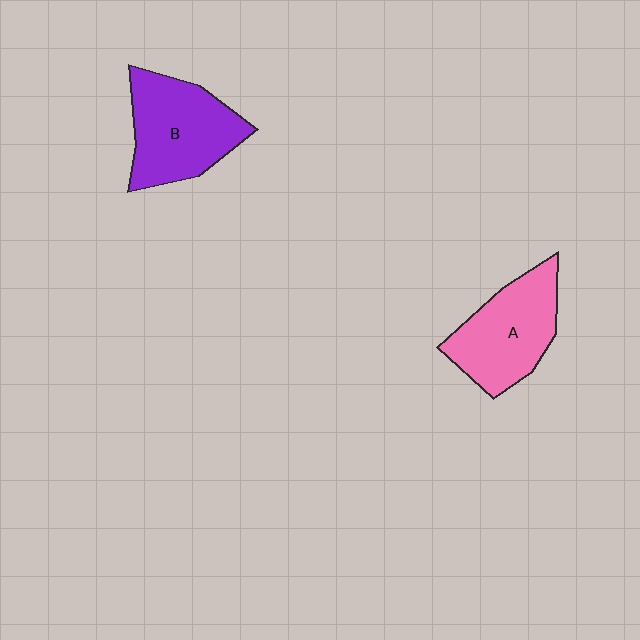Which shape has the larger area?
Shape B (purple).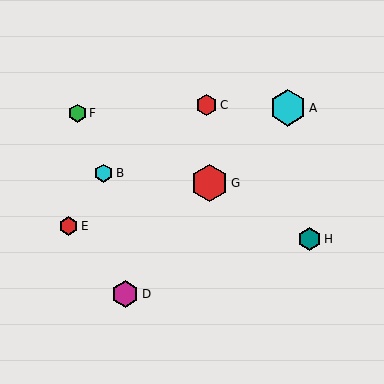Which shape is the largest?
The red hexagon (labeled G) is the largest.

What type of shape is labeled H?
Shape H is a teal hexagon.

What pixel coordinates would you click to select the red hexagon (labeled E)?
Click at (69, 226) to select the red hexagon E.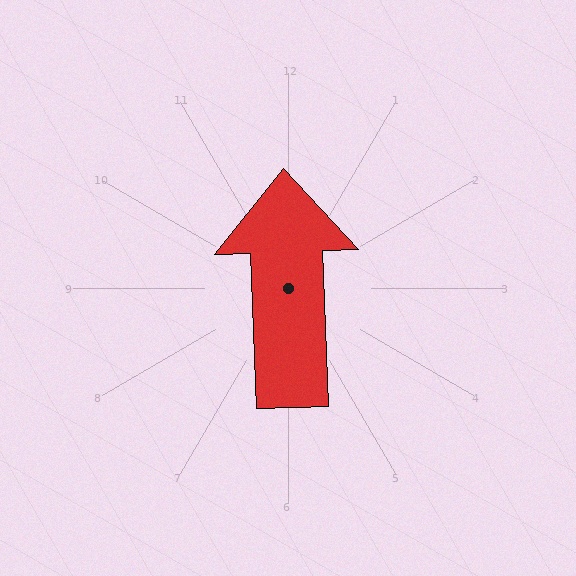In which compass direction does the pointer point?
North.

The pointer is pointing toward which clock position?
Roughly 12 o'clock.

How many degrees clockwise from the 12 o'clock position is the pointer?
Approximately 358 degrees.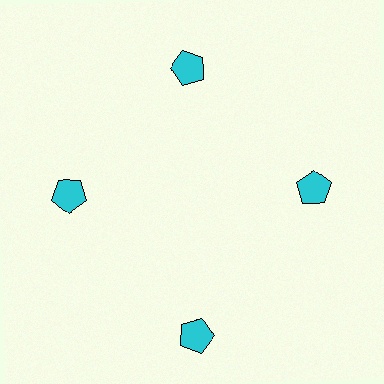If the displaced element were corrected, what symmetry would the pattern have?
It would have 4-fold rotational symmetry — the pattern would map onto itself every 90 degrees.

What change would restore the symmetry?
The symmetry would be restored by moving it inward, back onto the ring so that all 4 pentagons sit at equal angles and equal distance from the center.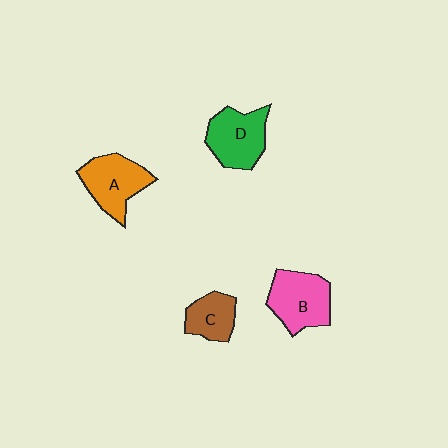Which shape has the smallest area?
Shape C (brown).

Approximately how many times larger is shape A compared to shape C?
Approximately 1.5 times.